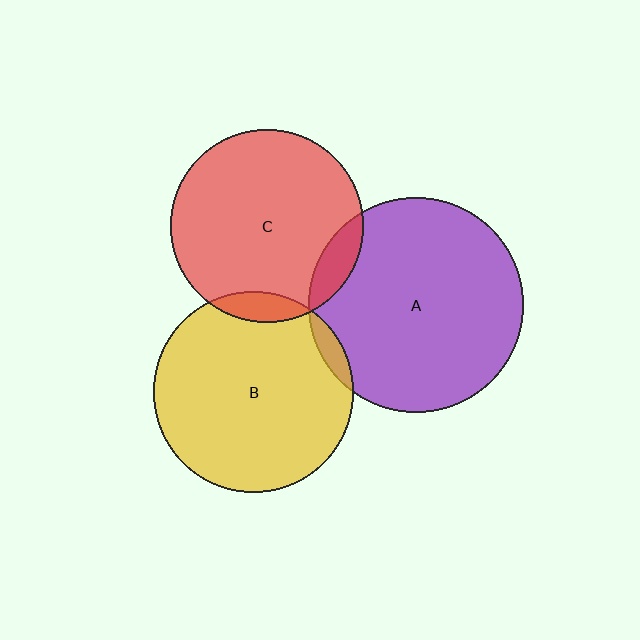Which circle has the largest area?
Circle A (purple).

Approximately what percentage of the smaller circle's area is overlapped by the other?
Approximately 10%.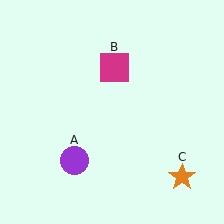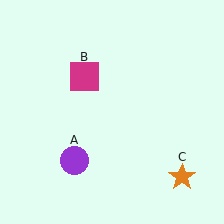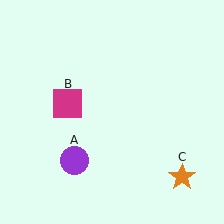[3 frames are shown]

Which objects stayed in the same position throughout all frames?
Purple circle (object A) and orange star (object C) remained stationary.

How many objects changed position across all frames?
1 object changed position: magenta square (object B).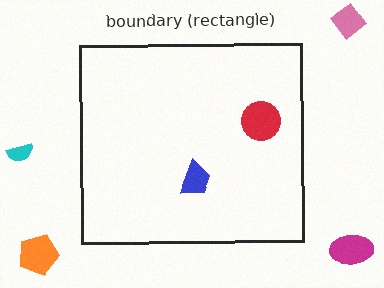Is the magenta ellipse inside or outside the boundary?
Outside.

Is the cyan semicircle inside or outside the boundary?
Outside.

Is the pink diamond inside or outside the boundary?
Outside.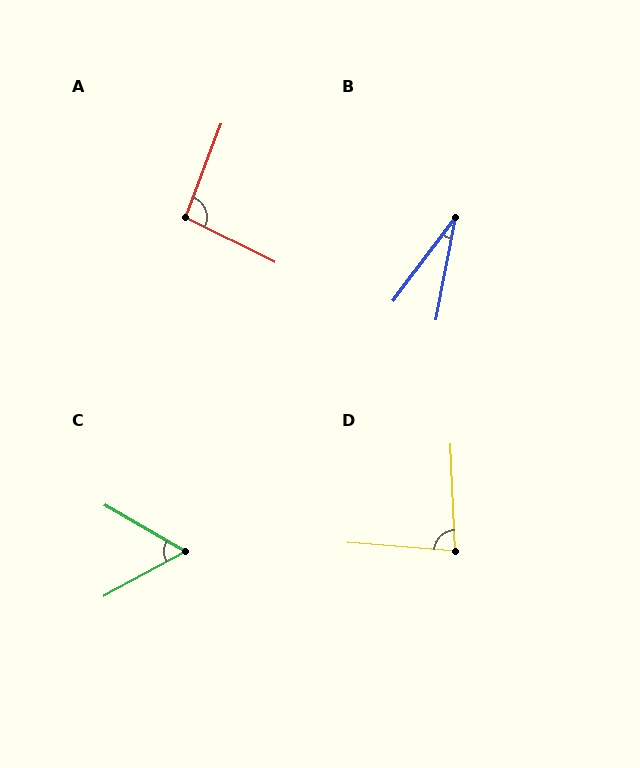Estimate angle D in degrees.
Approximately 83 degrees.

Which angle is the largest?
A, at approximately 95 degrees.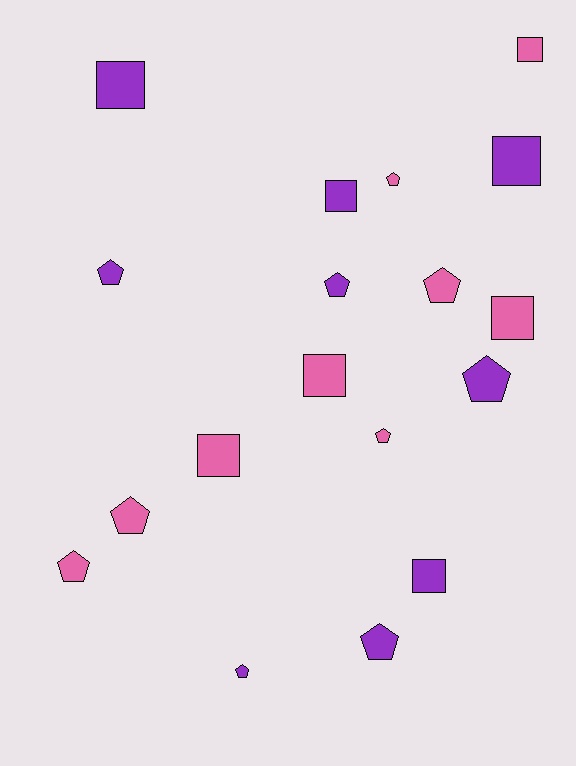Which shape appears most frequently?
Pentagon, with 10 objects.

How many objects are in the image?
There are 18 objects.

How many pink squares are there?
There are 4 pink squares.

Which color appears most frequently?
Purple, with 9 objects.